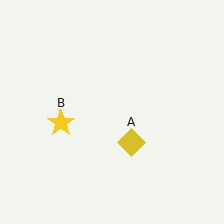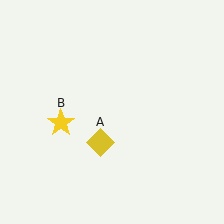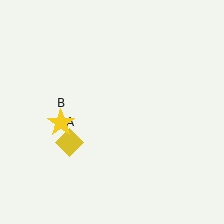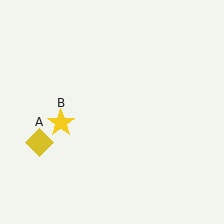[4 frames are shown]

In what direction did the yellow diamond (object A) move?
The yellow diamond (object A) moved left.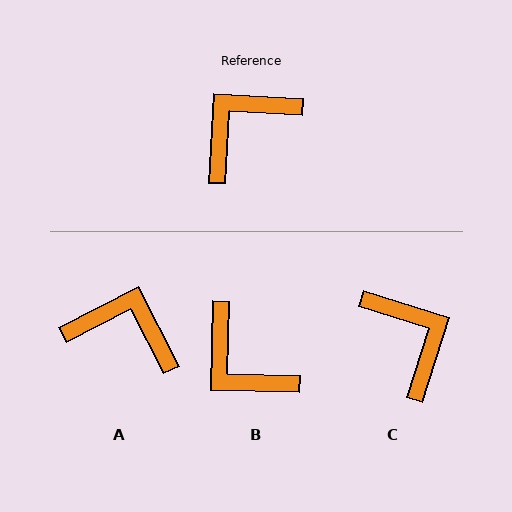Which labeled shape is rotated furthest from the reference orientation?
C, about 104 degrees away.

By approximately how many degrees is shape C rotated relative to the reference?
Approximately 104 degrees clockwise.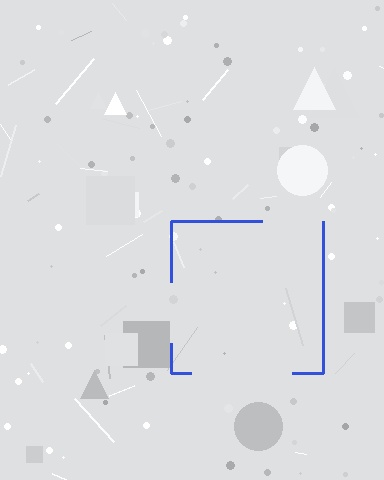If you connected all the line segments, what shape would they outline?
They would outline a square.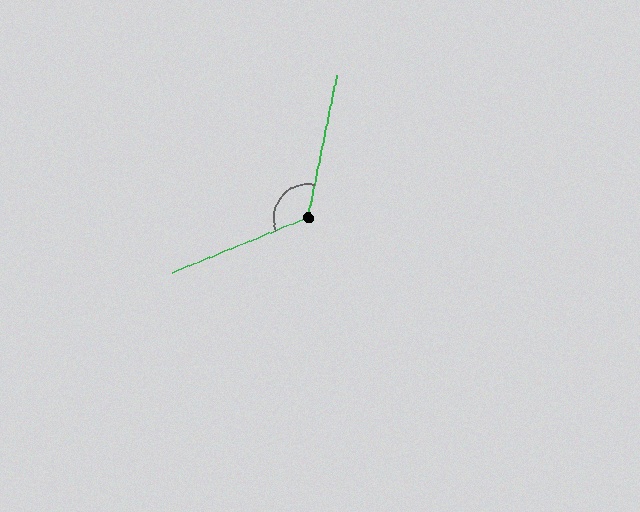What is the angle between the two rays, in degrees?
Approximately 124 degrees.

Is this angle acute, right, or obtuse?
It is obtuse.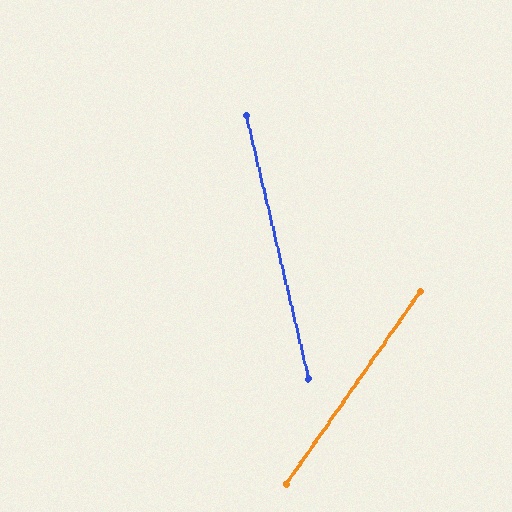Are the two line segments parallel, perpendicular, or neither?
Neither parallel nor perpendicular — they differ by about 48°.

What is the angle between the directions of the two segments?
Approximately 48 degrees.